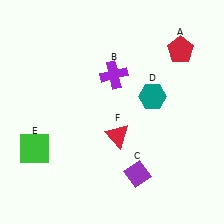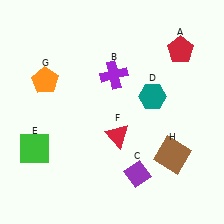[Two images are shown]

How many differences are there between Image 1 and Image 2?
There are 2 differences between the two images.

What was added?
An orange pentagon (G), a brown square (H) were added in Image 2.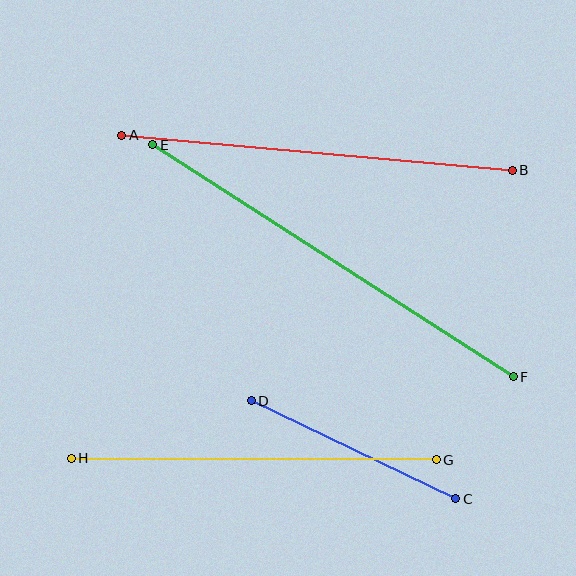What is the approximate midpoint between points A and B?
The midpoint is at approximately (317, 153) pixels.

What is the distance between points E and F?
The distance is approximately 429 pixels.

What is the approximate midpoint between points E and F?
The midpoint is at approximately (333, 261) pixels.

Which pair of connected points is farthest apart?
Points E and F are farthest apart.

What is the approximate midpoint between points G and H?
The midpoint is at approximately (254, 459) pixels.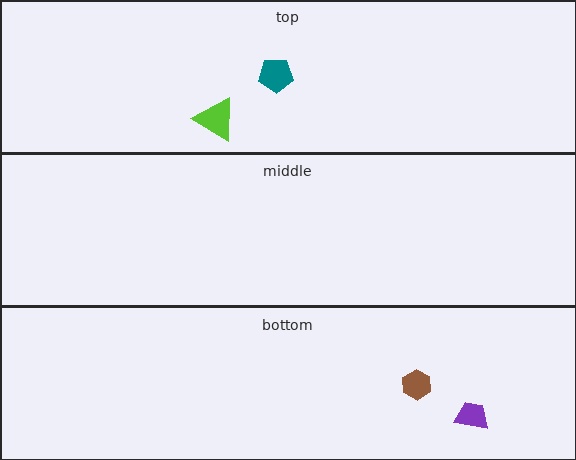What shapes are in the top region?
The teal pentagon, the lime triangle.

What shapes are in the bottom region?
The purple trapezoid, the brown hexagon.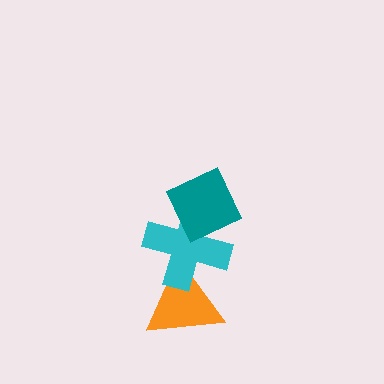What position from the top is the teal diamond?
The teal diamond is 1st from the top.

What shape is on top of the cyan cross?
The teal diamond is on top of the cyan cross.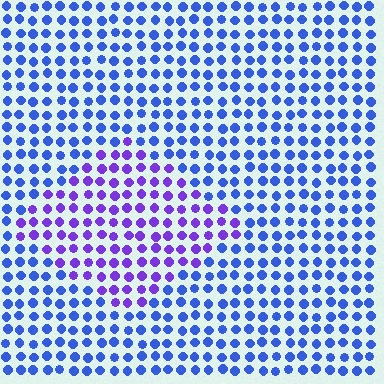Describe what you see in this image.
The image is filled with small blue elements in a uniform arrangement. A diamond-shaped region is visible where the elements are tinted to a slightly different hue, forming a subtle color boundary.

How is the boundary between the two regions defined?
The boundary is defined purely by a slight shift in hue (about 40 degrees). Spacing, size, and orientation are identical on both sides.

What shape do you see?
I see a diamond.